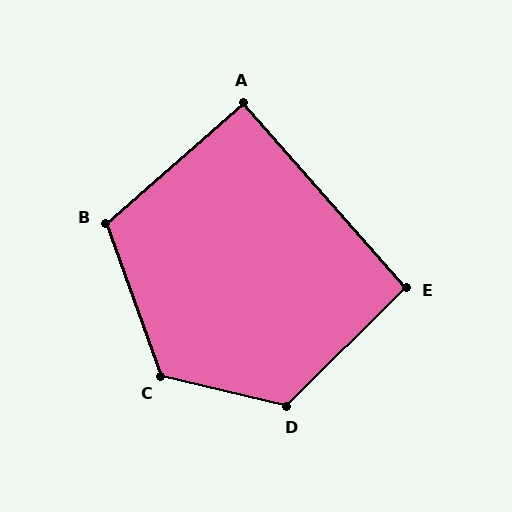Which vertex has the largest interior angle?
C, at approximately 123 degrees.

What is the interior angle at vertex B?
Approximately 112 degrees (obtuse).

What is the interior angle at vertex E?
Approximately 93 degrees (approximately right).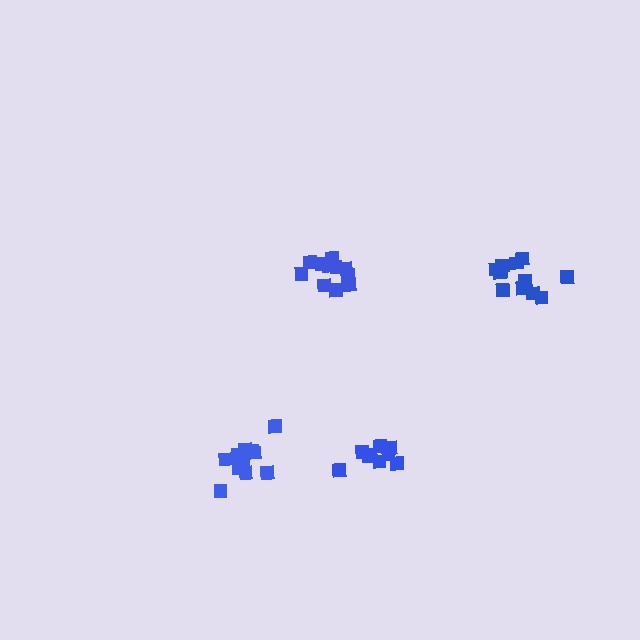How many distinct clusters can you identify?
There are 4 distinct clusters.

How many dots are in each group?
Group 1: 13 dots, Group 2: 12 dots, Group 3: 9 dots, Group 4: 12 dots (46 total).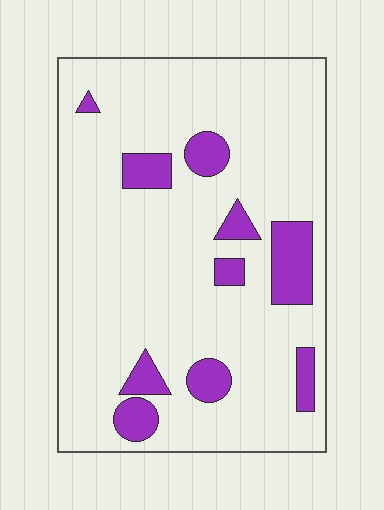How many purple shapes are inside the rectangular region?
10.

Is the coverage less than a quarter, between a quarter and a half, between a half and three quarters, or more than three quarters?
Less than a quarter.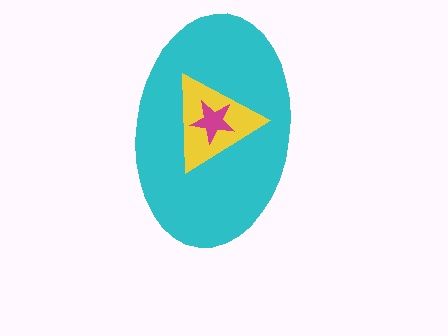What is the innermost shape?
The magenta star.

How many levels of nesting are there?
3.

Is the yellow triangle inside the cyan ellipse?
Yes.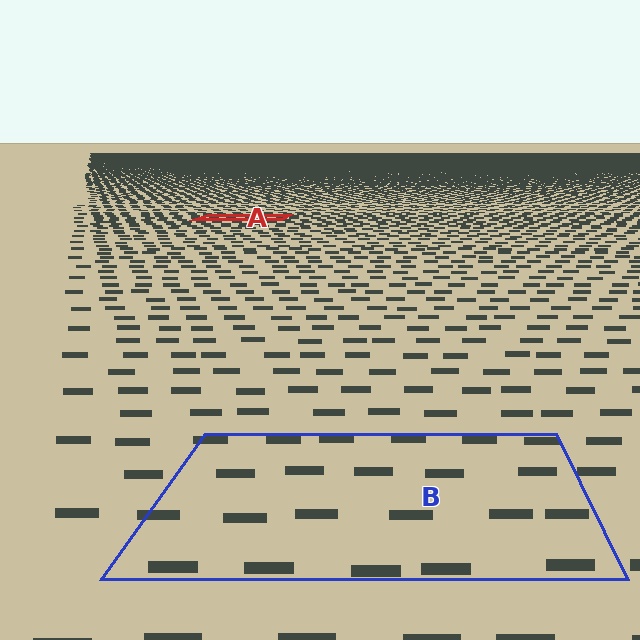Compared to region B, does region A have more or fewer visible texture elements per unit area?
Region A has more texture elements per unit area — they are packed more densely because it is farther away.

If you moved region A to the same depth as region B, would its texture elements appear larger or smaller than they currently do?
They would appear larger. At a closer depth, the same texture elements are projected at a bigger on-screen size.